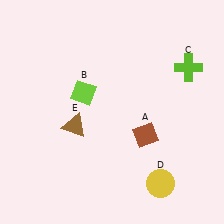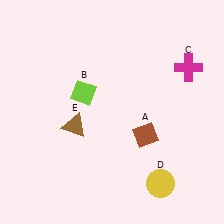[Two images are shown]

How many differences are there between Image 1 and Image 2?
There is 1 difference between the two images.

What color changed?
The cross (C) changed from lime in Image 1 to magenta in Image 2.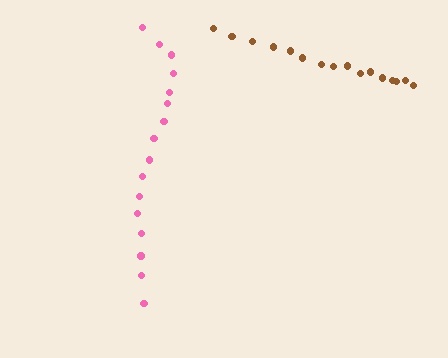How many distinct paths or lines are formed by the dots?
There are 2 distinct paths.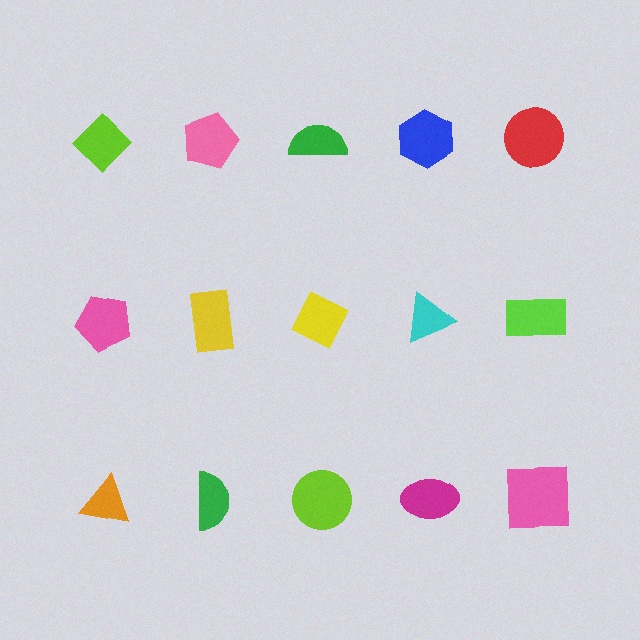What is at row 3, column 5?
A pink square.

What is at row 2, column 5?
A lime rectangle.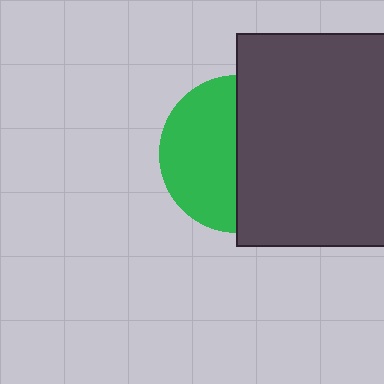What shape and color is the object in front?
The object in front is a dark gray square.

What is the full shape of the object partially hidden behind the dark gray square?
The partially hidden object is a green circle.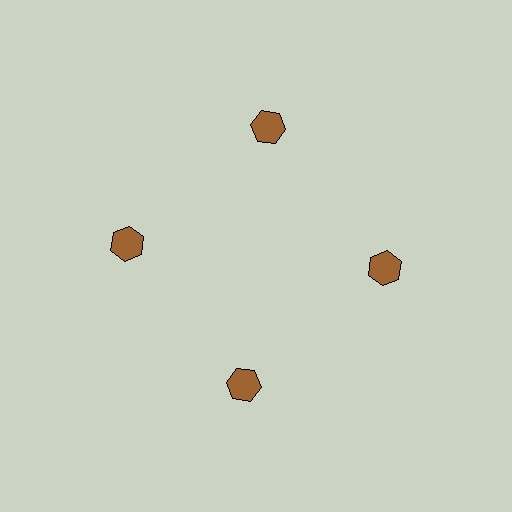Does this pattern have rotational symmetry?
Yes, this pattern has 4-fold rotational symmetry. It looks the same after rotating 90 degrees around the center.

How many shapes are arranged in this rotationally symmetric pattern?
There are 4 shapes, arranged in 4 groups of 1.